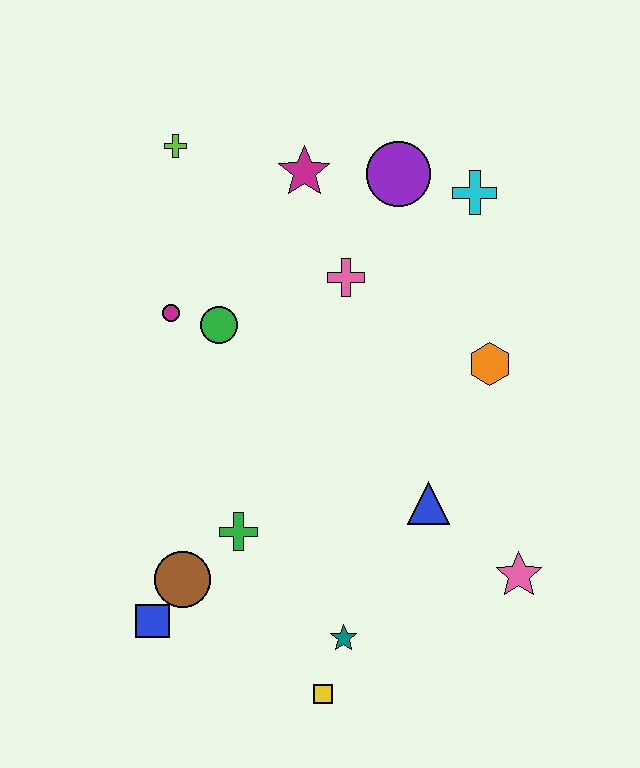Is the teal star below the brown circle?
Yes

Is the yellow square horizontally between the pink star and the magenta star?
Yes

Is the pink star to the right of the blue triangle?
Yes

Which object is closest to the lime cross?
The magenta star is closest to the lime cross.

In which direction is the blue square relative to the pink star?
The blue square is to the left of the pink star.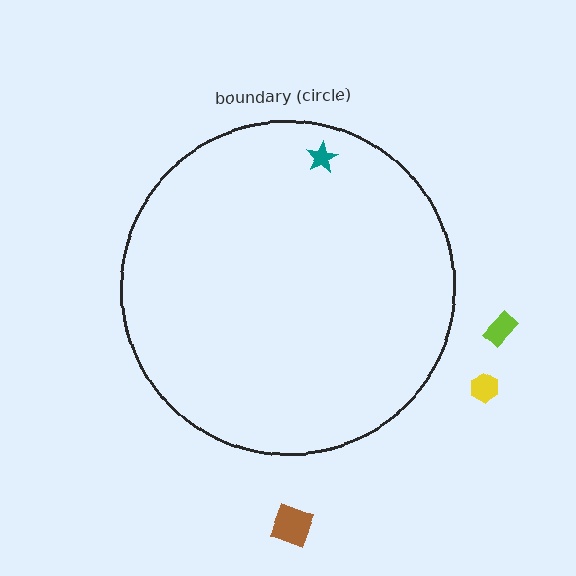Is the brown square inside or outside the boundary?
Outside.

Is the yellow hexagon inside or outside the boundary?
Outside.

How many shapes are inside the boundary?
1 inside, 3 outside.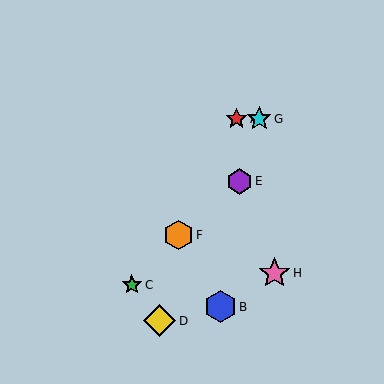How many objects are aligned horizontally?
2 objects (A, G) are aligned horizontally.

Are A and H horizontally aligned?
No, A is at y≈119 and H is at y≈273.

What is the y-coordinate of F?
Object F is at y≈235.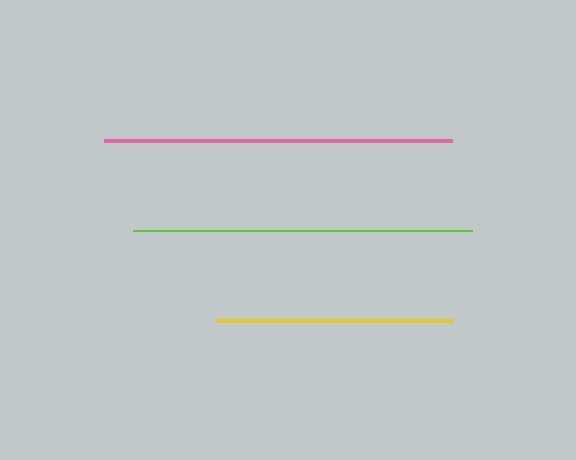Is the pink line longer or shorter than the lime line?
The pink line is longer than the lime line.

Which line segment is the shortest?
The yellow line is the shortest at approximately 237 pixels.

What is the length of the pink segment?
The pink segment is approximately 348 pixels long.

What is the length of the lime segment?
The lime segment is approximately 340 pixels long.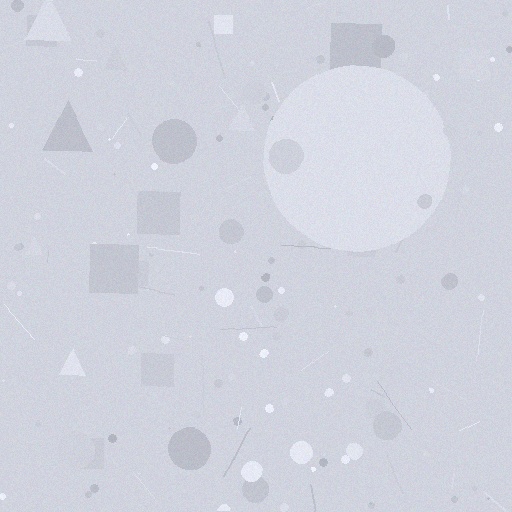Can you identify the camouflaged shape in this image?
The camouflaged shape is a circle.